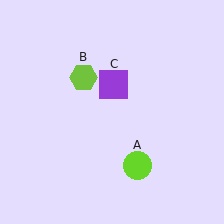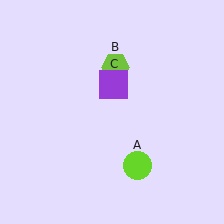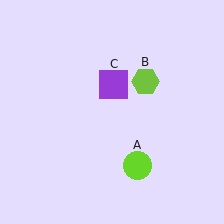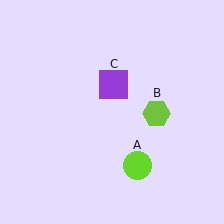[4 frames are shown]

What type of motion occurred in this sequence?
The lime hexagon (object B) rotated clockwise around the center of the scene.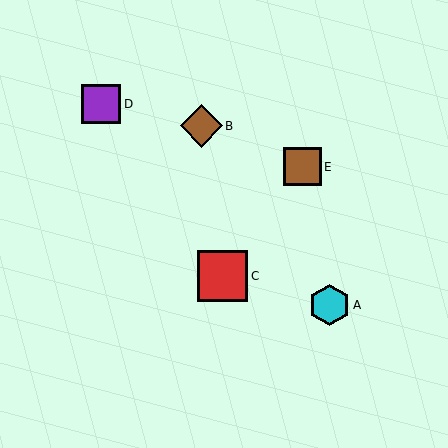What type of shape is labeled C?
Shape C is a red square.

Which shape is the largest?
The red square (labeled C) is the largest.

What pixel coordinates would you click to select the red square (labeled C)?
Click at (222, 276) to select the red square C.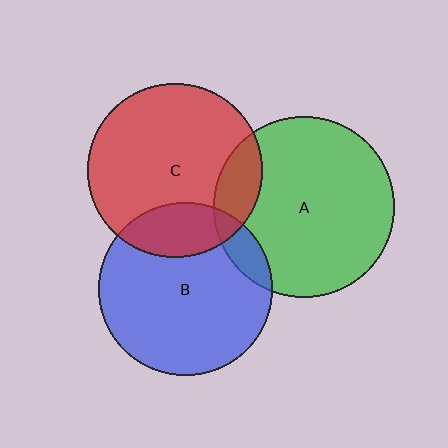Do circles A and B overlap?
Yes.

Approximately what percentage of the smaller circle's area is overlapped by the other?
Approximately 10%.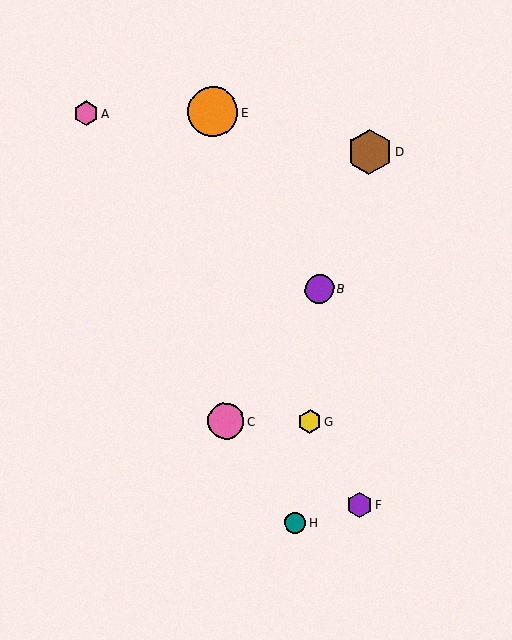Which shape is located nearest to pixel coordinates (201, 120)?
The orange circle (labeled E) at (213, 112) is nearest to that location.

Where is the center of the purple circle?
The center of the purple circle is at (319, 289).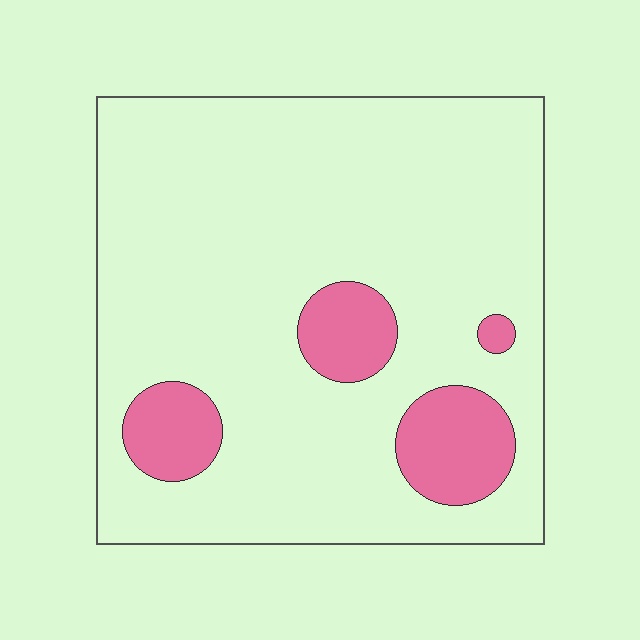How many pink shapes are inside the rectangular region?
4.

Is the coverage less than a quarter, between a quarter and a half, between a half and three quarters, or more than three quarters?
Less than a quarter.